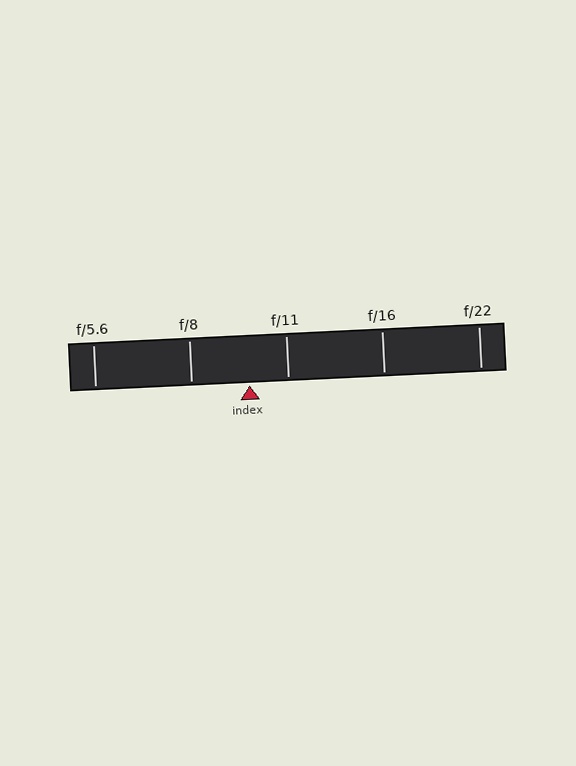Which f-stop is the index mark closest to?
The index mark is closest to f/11.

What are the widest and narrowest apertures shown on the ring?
The widest aperture shown is f/5.6 and the narrowest is f/22.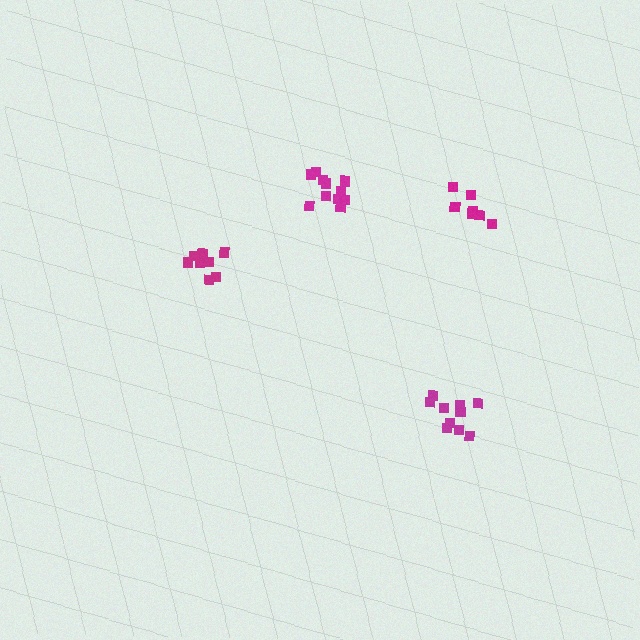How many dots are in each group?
Group 1: 12 dots, Group 2: 7 dots, Group 3: 9 dots, Group 4: 10 dots (38 total).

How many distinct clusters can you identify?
There are 4 distinct clusters.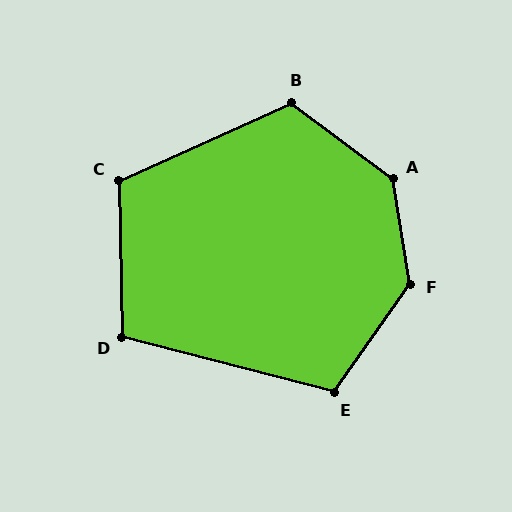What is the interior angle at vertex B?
Approximately 119 degrees (obtuse).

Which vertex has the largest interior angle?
A, at approximately 136 degrees.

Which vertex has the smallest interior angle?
D, at approximately 106 degrees.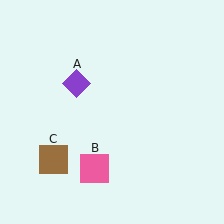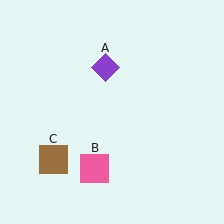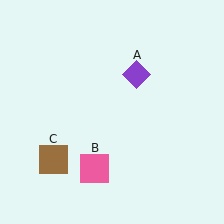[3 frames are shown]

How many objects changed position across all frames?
1 object changed position: purple diamond (object A).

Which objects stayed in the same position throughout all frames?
Pink square (object B) and brown square (object C) remained stationary.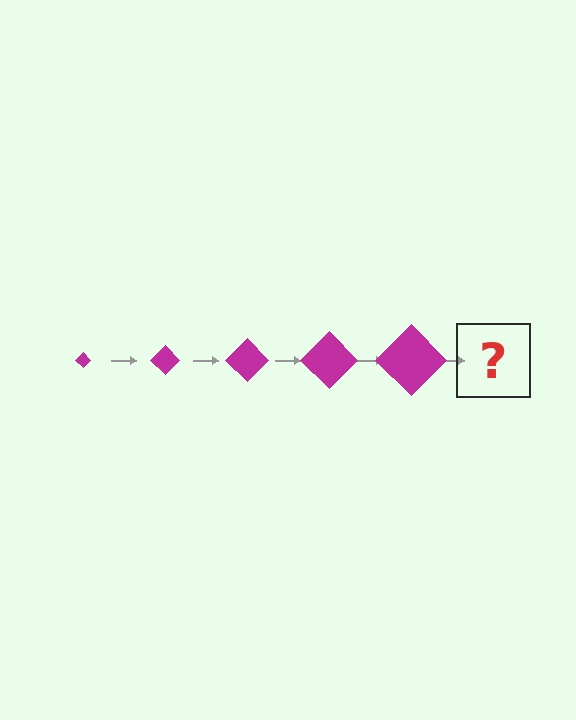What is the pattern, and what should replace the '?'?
The pattern is that the diamond gets progressively larger each step. The '?' should be a magenta diamond, larger than the previous one.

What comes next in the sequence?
The next element should be a magenta diamond, larger than the previous one.